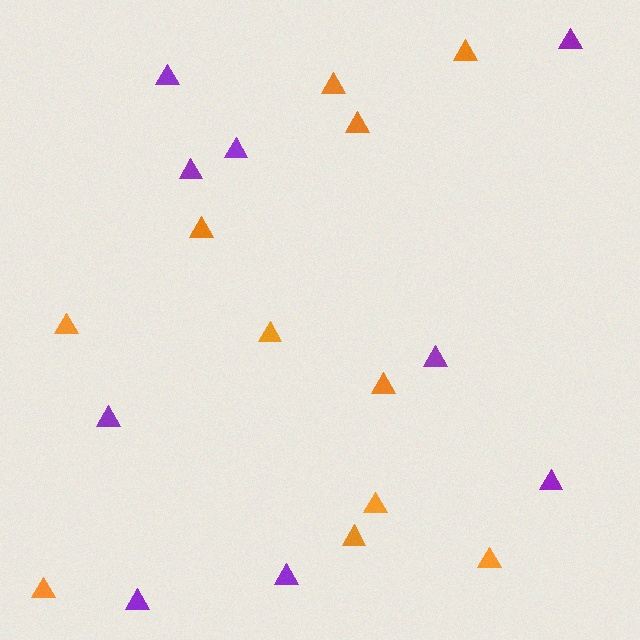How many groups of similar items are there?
There are 2 groups: one group of orange triangles (11) and one group of purple triangles (9).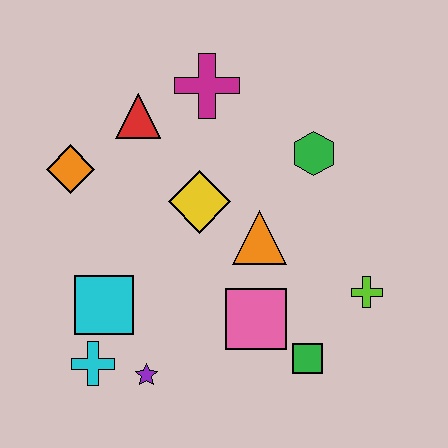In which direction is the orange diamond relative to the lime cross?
The orange diamond is to the left of the lime cross.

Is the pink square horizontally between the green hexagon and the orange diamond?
Yes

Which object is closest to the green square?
The pink square is closest to the green square.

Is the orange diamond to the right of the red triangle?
No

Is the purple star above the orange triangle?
No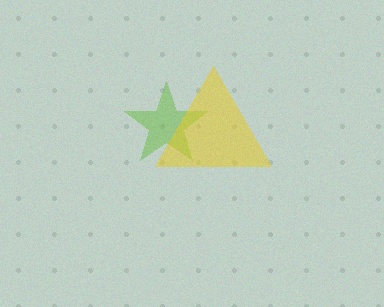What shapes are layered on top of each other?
The layered shapes are: a lime star, a yellow triangle.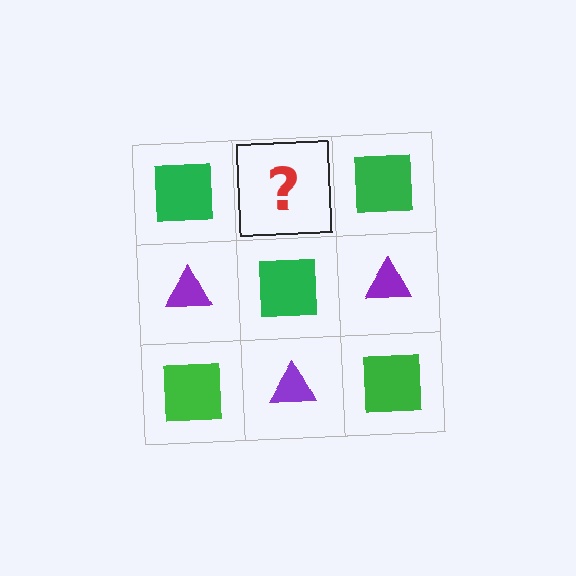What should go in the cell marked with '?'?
The missing cell should contain a purple triangle.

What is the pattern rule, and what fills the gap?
The rule is that it alternates green square and purple triangle in a checkerboard pattern. The gap should be filled with a purple triangle.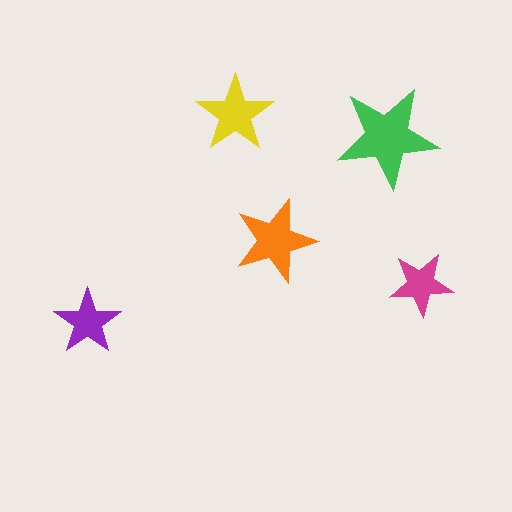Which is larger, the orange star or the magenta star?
The orange one.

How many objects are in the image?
There are 5 objects in the image.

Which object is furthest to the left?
The purple star is leftmost.